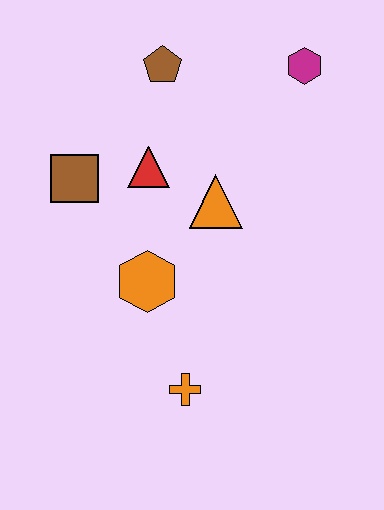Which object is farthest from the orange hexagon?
The magenta hexagon is farthest from the orange hexagon.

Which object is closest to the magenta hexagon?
The brown pentagon is closest to the magenta hexagon.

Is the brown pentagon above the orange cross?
Yes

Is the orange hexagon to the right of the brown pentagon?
No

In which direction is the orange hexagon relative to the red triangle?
The orange hexagon is below the red triangle.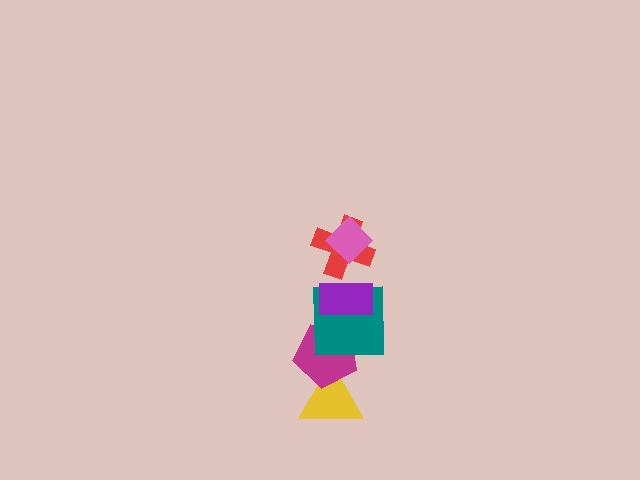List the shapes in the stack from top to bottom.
From top to bottom: the pink diamond, the red cross, the purple rectangle, the teal square, the magenta pentagon, the yellow triangle.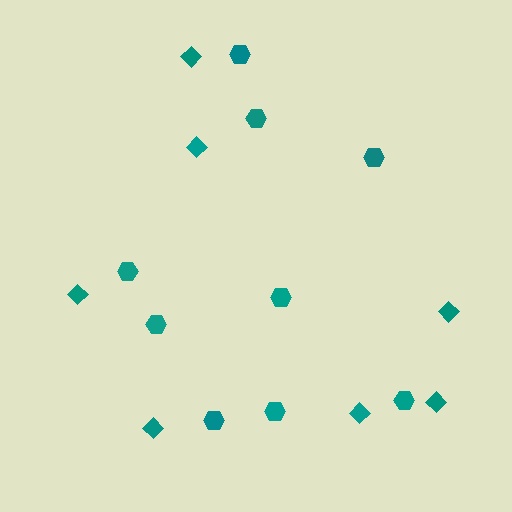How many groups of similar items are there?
There are 2 groups: one group of diamonds (7) and one group of hexagons (9).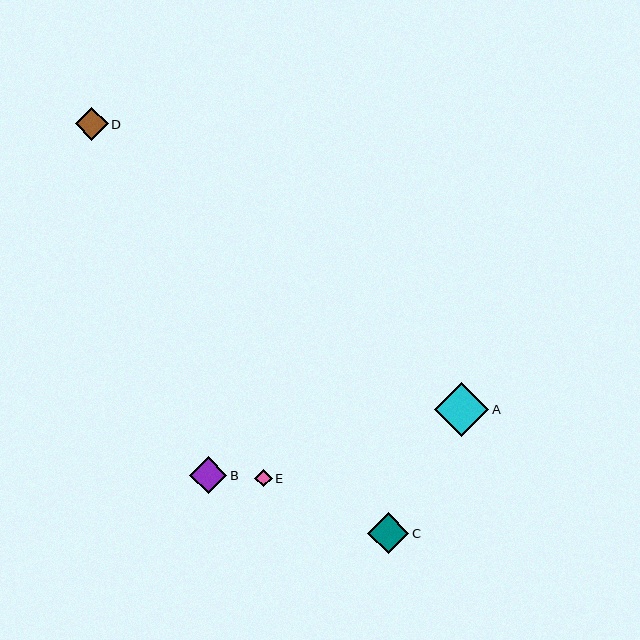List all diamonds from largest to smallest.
From largest to smallest: A, C, B, D, E.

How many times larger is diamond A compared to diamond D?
Diamond A is approximately 1.7 times the size of diamond D.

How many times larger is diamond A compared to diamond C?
Diamond A is approximately 1.3 times the size of diamond C.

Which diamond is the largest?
Diamond A is the largest with a size of approximately 54 pixels.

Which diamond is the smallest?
Diamond E is the smallest with a size of approximately 17 pixels.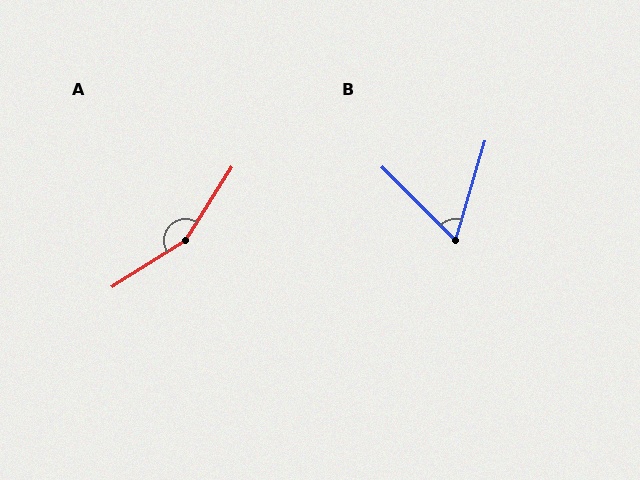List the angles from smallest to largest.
B (61°), A (155°).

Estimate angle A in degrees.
Approximately 155 degrees.